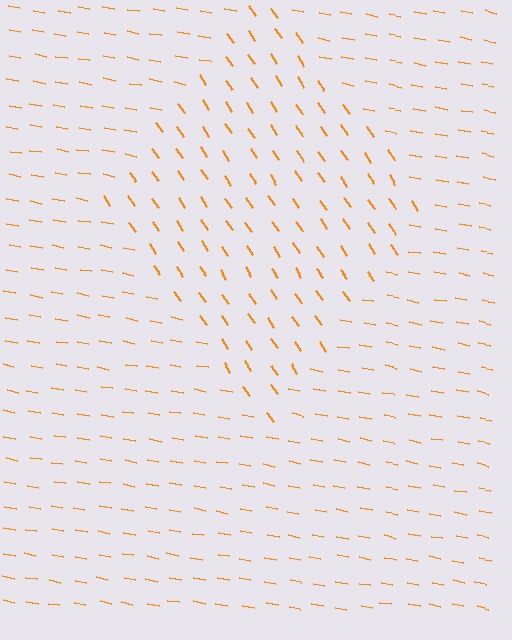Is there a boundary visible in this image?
Yes, there is a texture boundary formed by a change in line orientation.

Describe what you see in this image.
The image is filled with small orange line segments. A diamond region in the image has lines oriented differently from the surrounding lines, creating a visible texture boundary.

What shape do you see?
I see a diamond.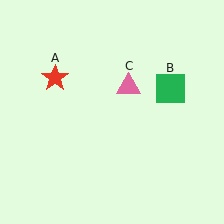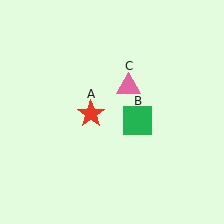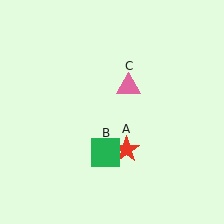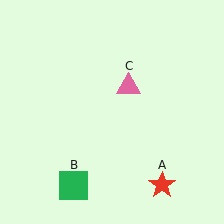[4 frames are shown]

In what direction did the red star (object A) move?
The red star (object A) moved down and to the right.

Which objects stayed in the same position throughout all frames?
Pink triangle (object C) remained stationary.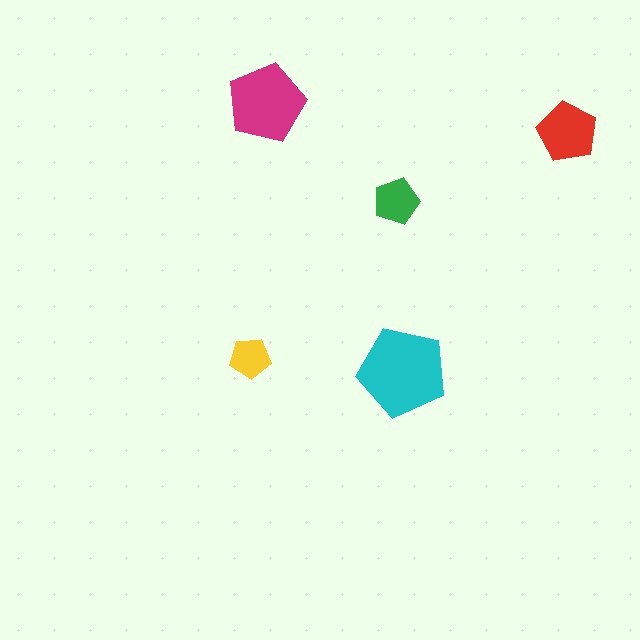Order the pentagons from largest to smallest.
the cyan one, the magenta one, the red one, the green one, the yellow one.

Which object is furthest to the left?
The yellow pentagon is leftmost.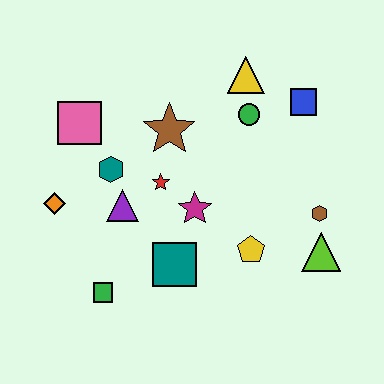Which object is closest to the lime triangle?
The brown hexagon is closest to the lime triangle.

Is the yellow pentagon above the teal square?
Yes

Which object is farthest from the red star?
The lime triangle is farthest from the red star.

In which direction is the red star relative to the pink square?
The red star is to the right of the pink square.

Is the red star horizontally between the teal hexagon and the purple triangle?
No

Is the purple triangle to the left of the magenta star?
Yes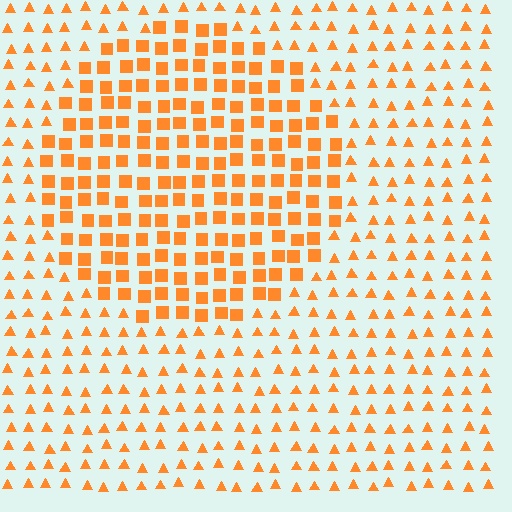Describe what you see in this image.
The image is filled with small orange elements arranged in a uniform grid. A circle-shaped region contains squares, while the surrounding area contains triangles. The boundary is defined purely by the change in element shape.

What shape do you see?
I see a circle.